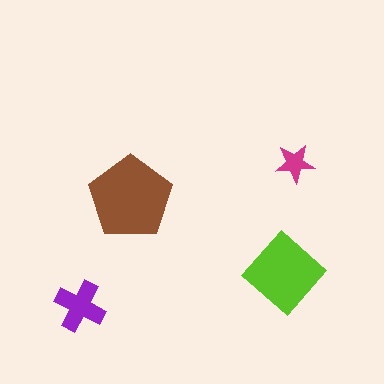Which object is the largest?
The brown pentagon.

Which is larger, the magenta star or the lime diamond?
The lime diamond.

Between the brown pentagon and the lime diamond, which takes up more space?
The brown pentagon.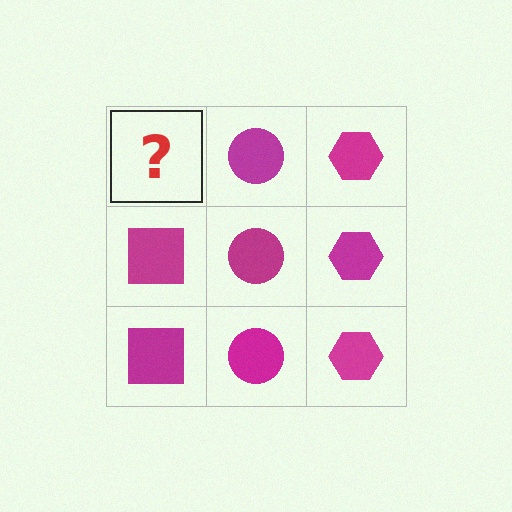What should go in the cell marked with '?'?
The missing cell should contain a magenta square.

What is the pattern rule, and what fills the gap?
The rule is that each column has a consistent shape. The gap should be filled with a magenta square.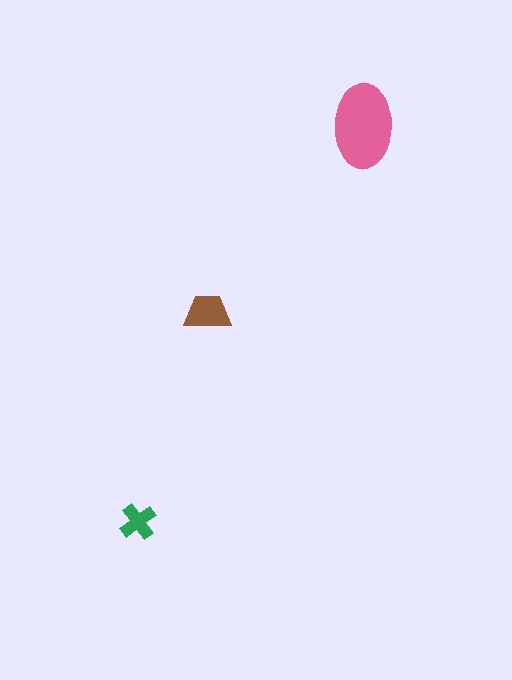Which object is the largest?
The pink ellipse.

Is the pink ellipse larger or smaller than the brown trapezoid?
Larger.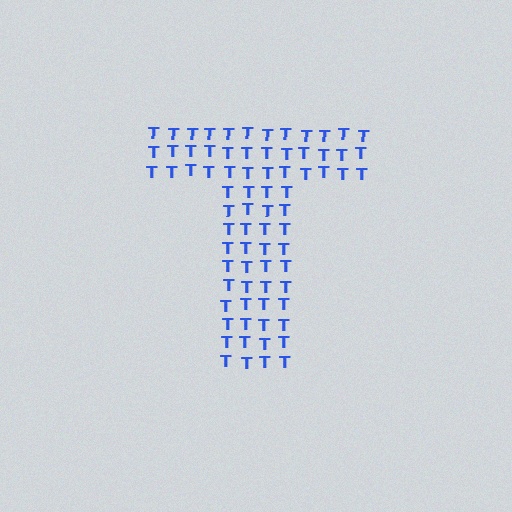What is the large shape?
The large shape is the letter T.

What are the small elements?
The small elements are letter T's.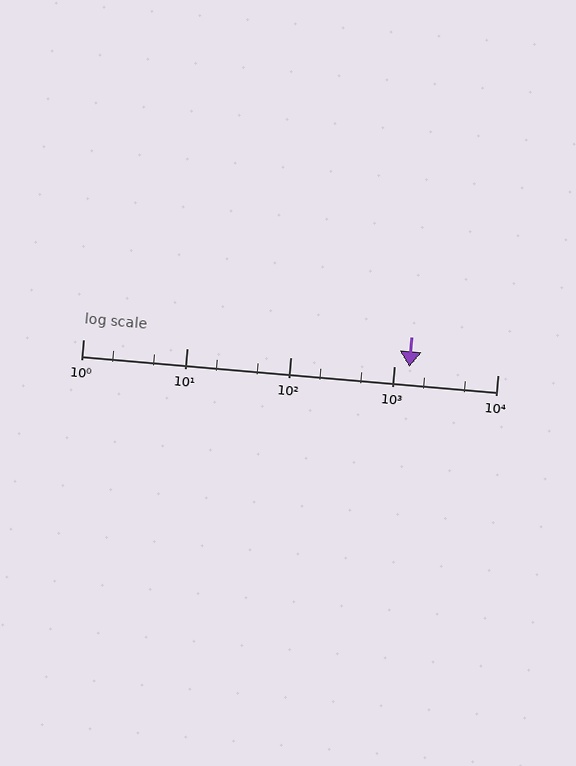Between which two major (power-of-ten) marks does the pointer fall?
The pointer is between 1000 and 10000.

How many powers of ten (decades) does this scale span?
The scale spans 4 decades, from 1 to 10000.